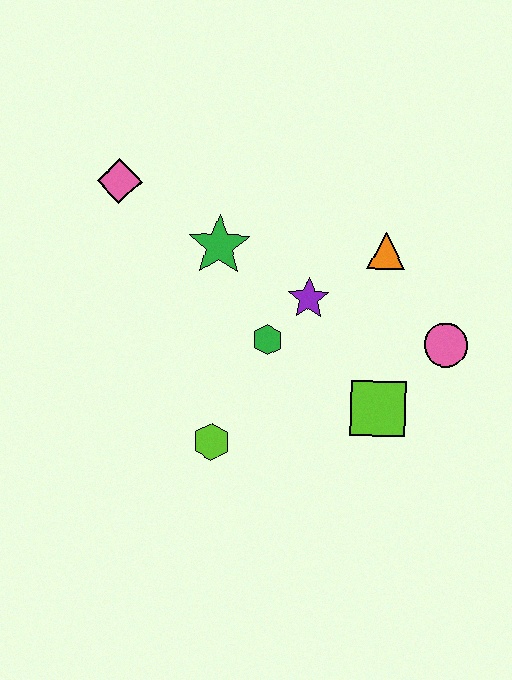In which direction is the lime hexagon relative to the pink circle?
The lime hexagon is to the left of the pink circle.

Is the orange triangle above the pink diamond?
No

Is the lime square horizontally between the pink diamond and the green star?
No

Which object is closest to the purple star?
The green hexagon is closest to the purple star.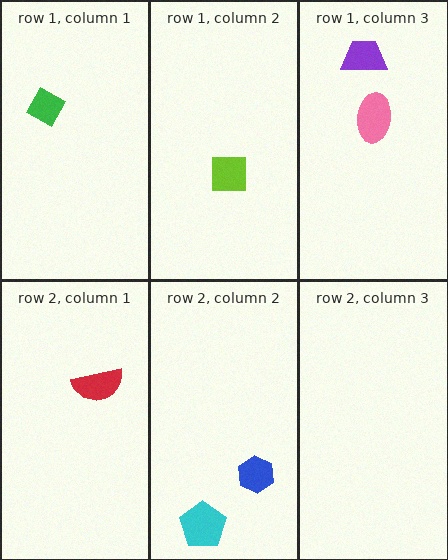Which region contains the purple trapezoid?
The row 1, column 3 region.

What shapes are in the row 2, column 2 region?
The cyan pentagon, the blue hexagon.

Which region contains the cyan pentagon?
The row 2, column 2 region.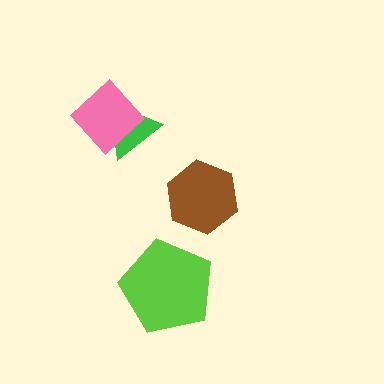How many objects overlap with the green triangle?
1 object overlaps with the green triangle.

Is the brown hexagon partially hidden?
No, no other shape covers it.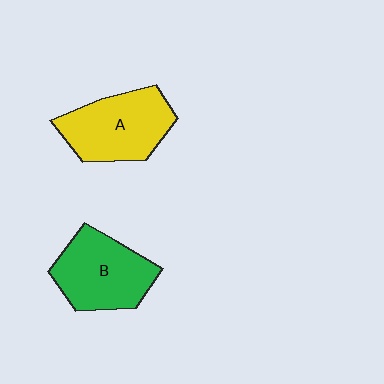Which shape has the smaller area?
Shape B (green).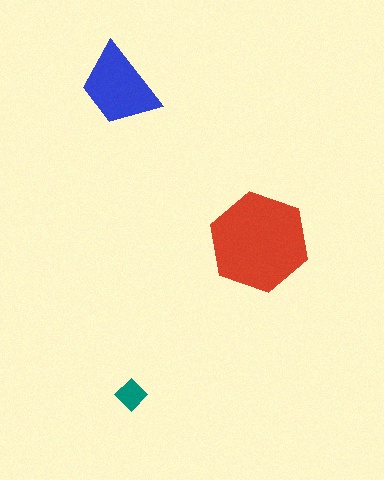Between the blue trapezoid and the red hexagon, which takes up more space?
The red hexagon.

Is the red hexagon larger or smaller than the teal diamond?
Larger.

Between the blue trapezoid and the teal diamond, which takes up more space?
The blue trapezoid.